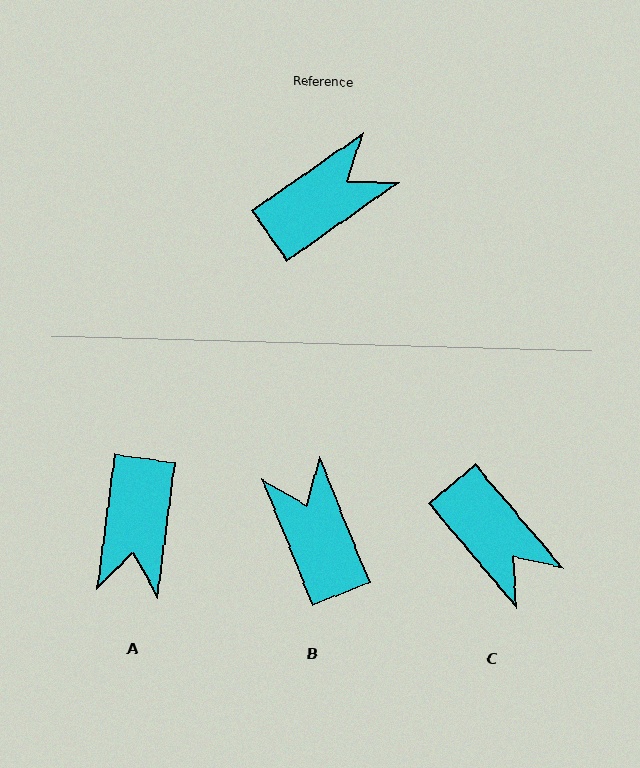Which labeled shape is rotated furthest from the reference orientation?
A, about 133 degrees away.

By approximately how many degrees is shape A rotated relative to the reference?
Approximately 133 degrees clockwise.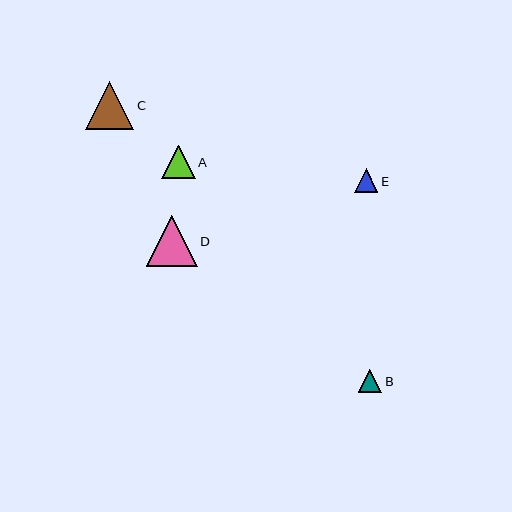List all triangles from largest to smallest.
From largest to smallest: D, C, A, E, B.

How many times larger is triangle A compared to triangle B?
Triangle A is approximately 1.4 times the size of triangle B.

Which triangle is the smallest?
Triangle B is the smallest with a size of approximately 23 pixels.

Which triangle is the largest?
Triangle D is the largest with a size of approximately 51 pixels.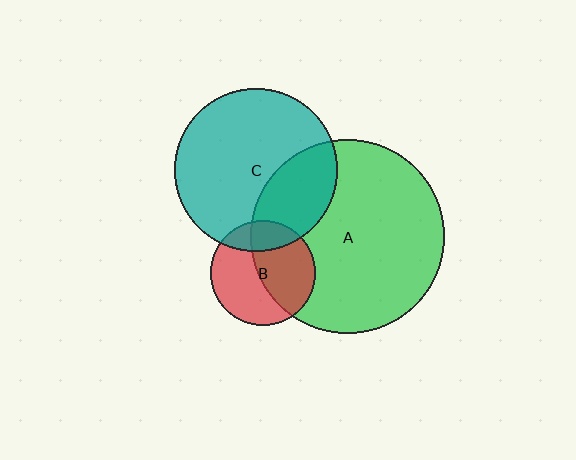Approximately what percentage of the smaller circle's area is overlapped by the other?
Approximately 20%.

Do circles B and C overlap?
Yes.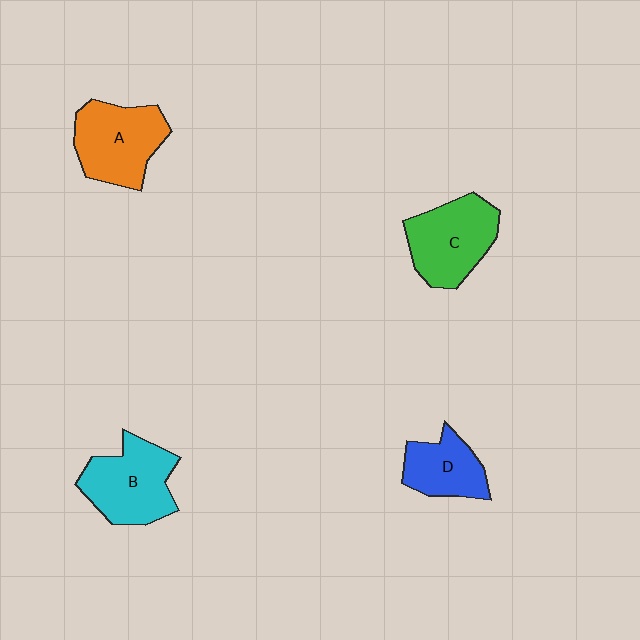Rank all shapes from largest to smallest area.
From largest to smallest: B (cyan), A (orange), C (green), D (blue).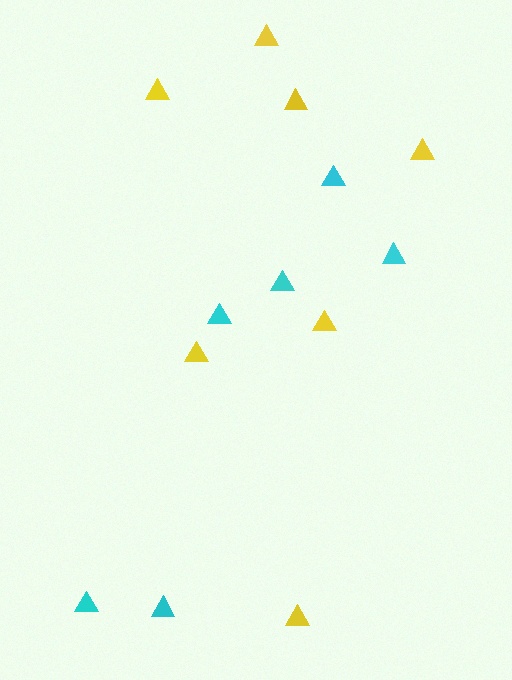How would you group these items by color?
There are 2 groups: one group of cyan triangles (6) and one group of yellow triangles (7).